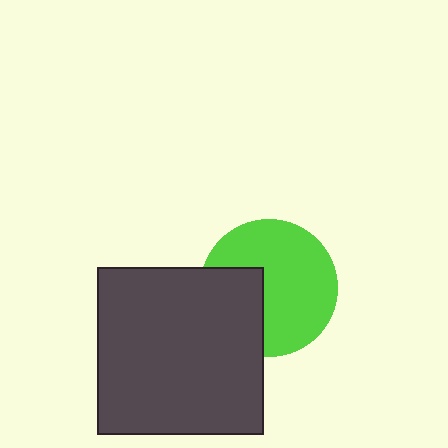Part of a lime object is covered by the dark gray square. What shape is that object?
It is a circle.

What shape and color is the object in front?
The object in front is a dark gray square.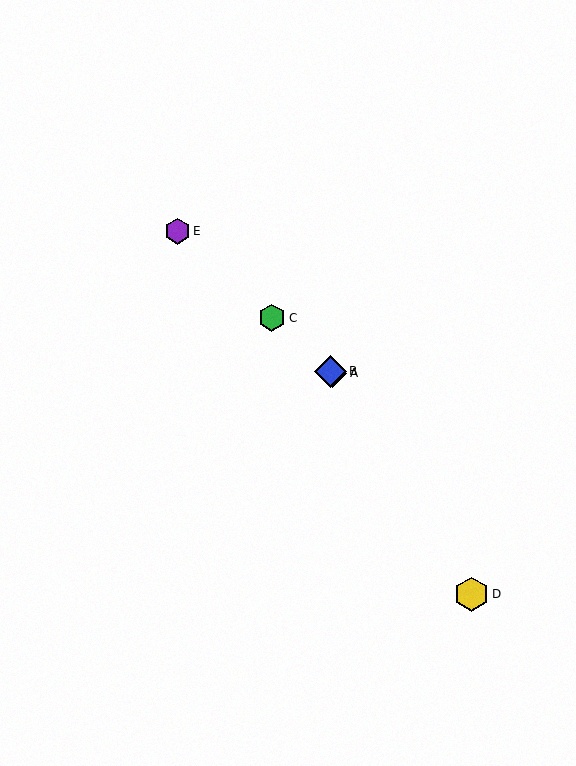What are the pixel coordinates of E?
Object E is at (177, 231).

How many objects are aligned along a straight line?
4 objects (A, B, C, E) are aligned along a straight line.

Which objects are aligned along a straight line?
Objects A, B, C, E are aligned along a straight line.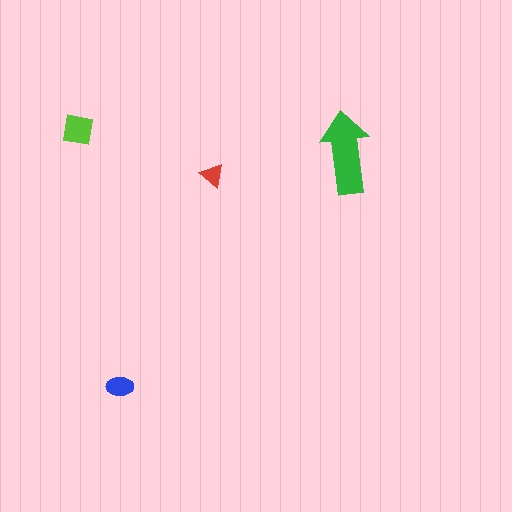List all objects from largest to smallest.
The green arrow, the lime square, the blue ellipse, the red triangle.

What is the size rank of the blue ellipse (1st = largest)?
3rd.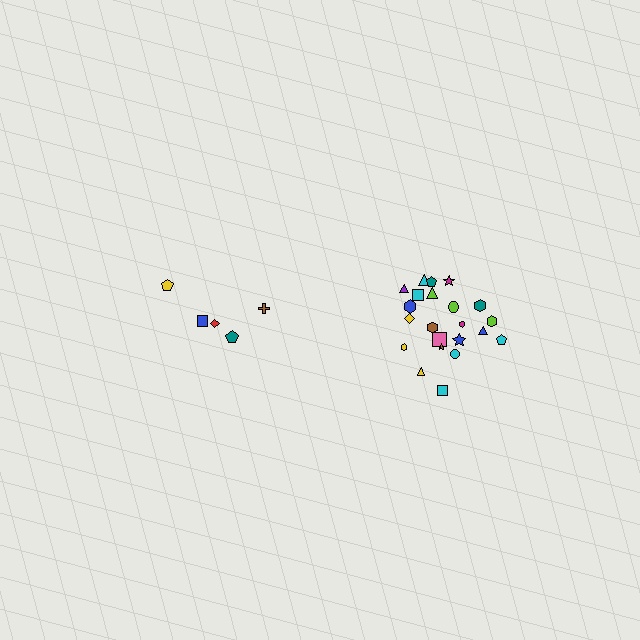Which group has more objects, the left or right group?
The right group.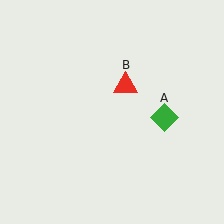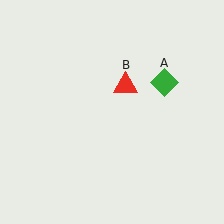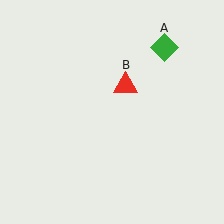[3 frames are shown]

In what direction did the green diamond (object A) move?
The green diamond (object A) moved up.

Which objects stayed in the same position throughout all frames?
Red triangle (object B) remained stationary.